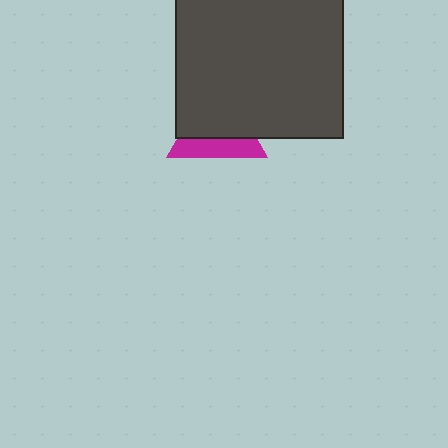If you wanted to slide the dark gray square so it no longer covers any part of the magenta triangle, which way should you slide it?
Slide it up — that is the most direct way to separate the two shapes.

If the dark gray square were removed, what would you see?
You would see the complete magenta triangle.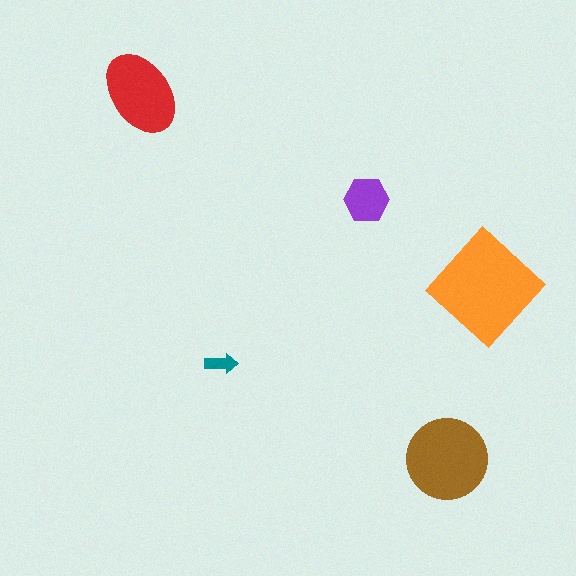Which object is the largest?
The orange diamond.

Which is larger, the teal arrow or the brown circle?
The brown circle.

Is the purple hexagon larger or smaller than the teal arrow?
Larger.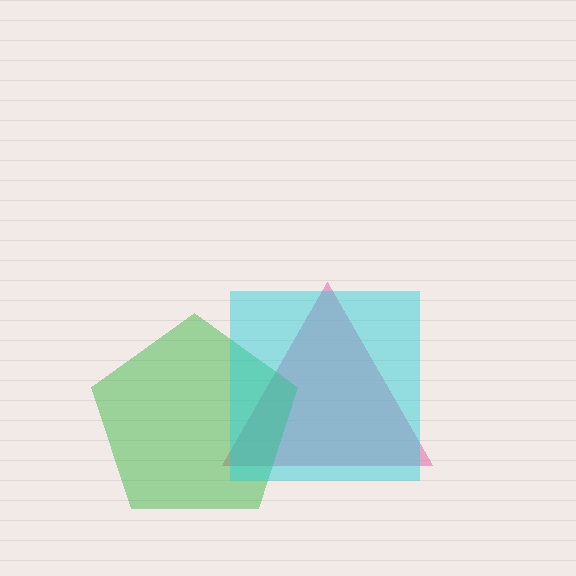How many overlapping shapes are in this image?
There are 3 overlapping shapes in the image.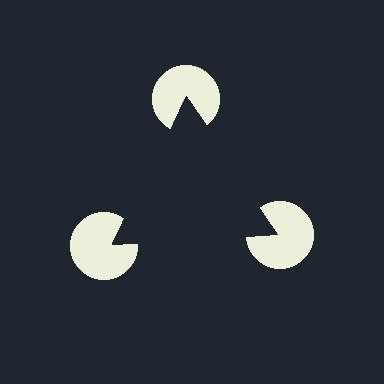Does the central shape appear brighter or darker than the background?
It typically appears slightly darker than the background, even though no actual brightness change is drawn.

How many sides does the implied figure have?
3 sides.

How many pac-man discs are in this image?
There are 3 — one at each vertex of the illusory triangle.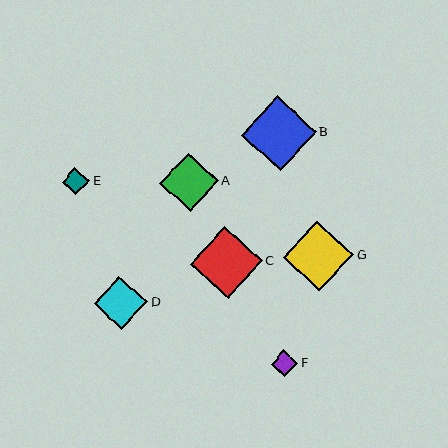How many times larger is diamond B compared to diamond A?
Diamond B is approximately 1.3 times the size of diamond A.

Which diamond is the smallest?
Diamond F is the smallest with a size of approximately 27 pixels.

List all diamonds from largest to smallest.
From largest to smallest: B, C, G, A, D, E, F.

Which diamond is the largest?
Diamond B is the largest with a size of approximately 75 pixels.